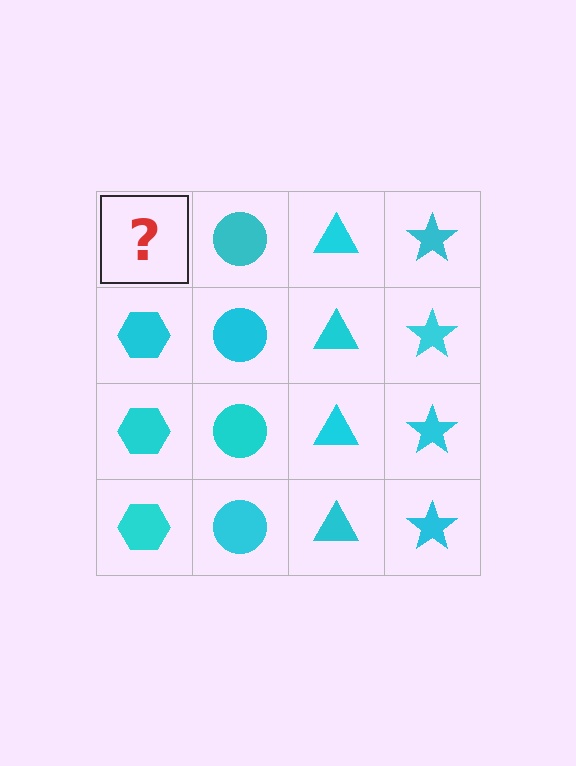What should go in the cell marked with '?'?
The missing cell should contain a cyan hexagon.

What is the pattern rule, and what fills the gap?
The rule is that each column has a consistent shape. The gap should be filled with a cyan hexagon.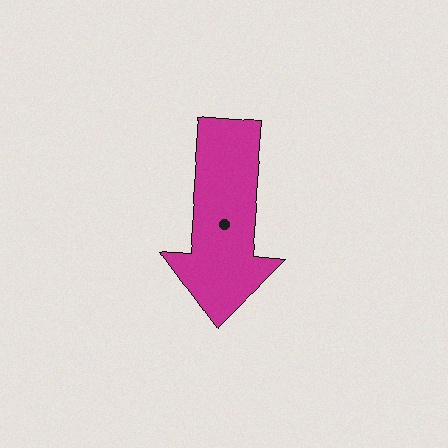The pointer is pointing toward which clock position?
Roughly 6 o'clock.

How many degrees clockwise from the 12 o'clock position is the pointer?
Approximately 185 degrees.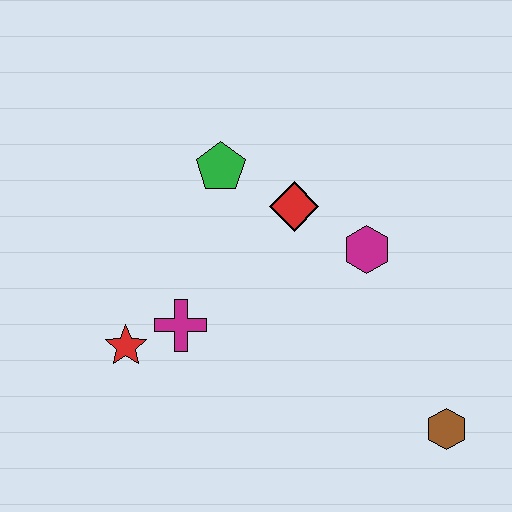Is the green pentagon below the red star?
No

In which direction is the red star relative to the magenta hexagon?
The red star is to the left of the magenta hexagon.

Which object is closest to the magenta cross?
The red star is closest to the magenta cross.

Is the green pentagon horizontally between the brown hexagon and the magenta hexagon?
No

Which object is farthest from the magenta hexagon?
The red star is farthest from the magenta hexagon.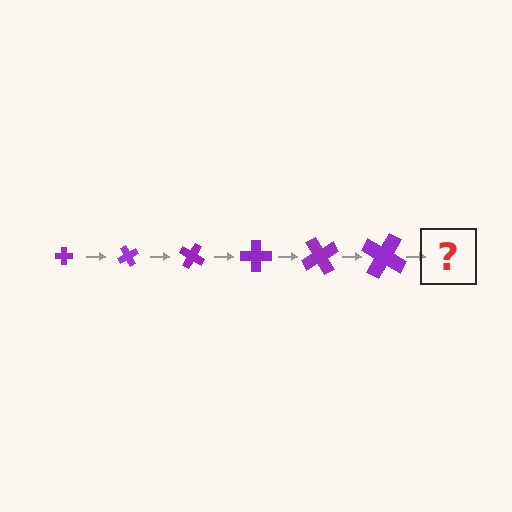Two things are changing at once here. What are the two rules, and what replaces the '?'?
The two rules are that the cross grows larger each step and it rotates 60 degrees each step. The '?' should be a cross, larger than the previous one and rotated 360 degrees from the start.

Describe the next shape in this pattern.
It should be a cross, larger than the previous one and rotated 360 degrees from the start.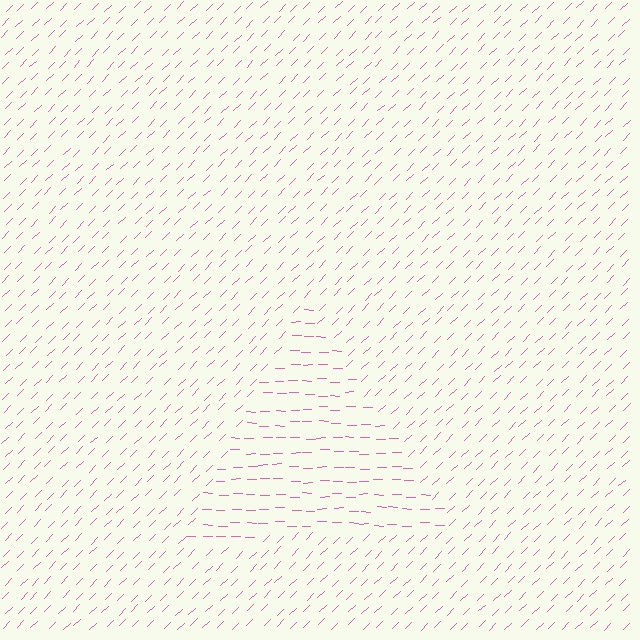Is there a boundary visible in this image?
Yes, there is a texture boundary formed by a change in line orientation.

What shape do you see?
I see a triangle.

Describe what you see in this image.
The image is filled with small pink line segments. A triangle region in the image has lines oriented differently from the surrounding lines, creating a visible texture boundary.